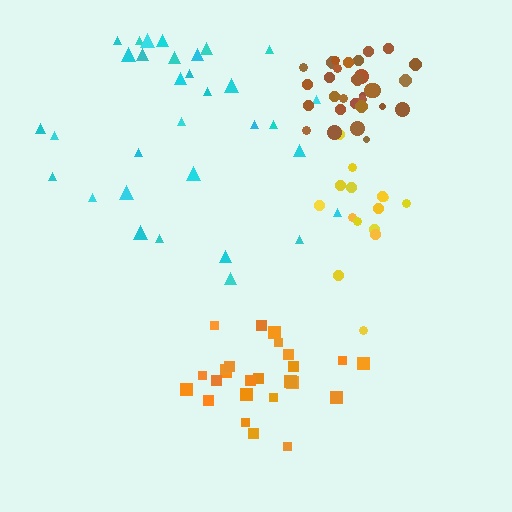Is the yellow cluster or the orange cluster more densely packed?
Orange.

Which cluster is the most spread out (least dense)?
Cyan.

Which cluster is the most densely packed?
Brown.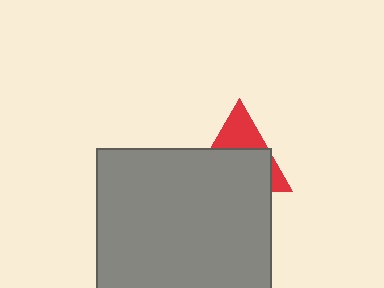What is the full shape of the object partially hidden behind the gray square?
The partially hidden object is a red triangle.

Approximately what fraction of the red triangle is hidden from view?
Roughly 64% of the red triangle is hidden behind the gray square.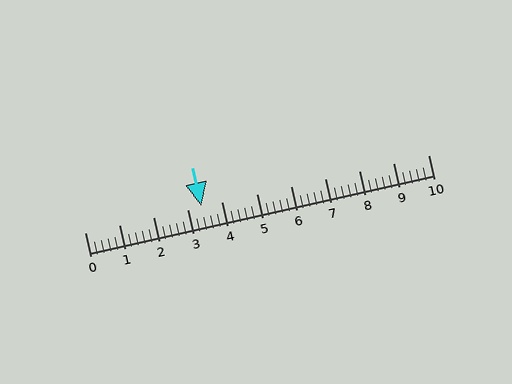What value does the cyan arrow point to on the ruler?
The cyan arrow points to approximately 3.4.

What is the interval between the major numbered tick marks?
The major tick marks are spaced 1 units apart.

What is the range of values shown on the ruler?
The ruler shows values from 0 to 10.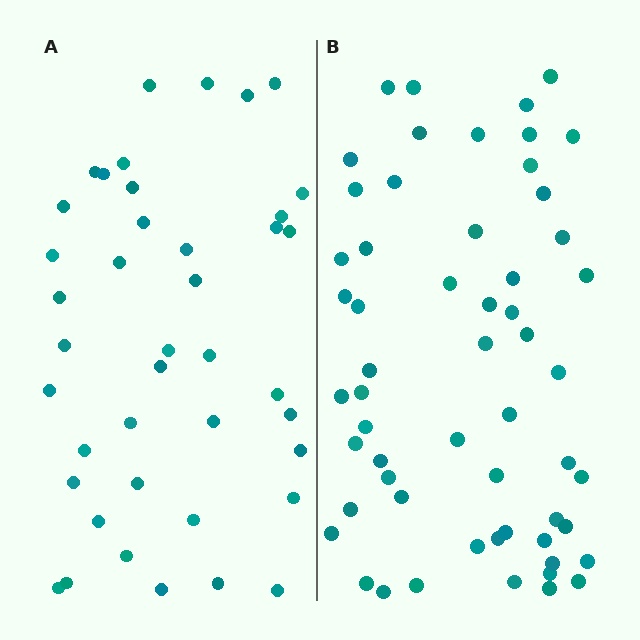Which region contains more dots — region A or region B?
Region B (the right region) has more dots.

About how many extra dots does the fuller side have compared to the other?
Region B has approximately 15 more dots than region A.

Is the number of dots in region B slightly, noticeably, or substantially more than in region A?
Region B has noticeably more, but not dramatically so. The ratio is roughly 1.4 to 1.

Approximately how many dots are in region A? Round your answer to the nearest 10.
About 40 dots. (The exact count is 41, which rounds to 40.)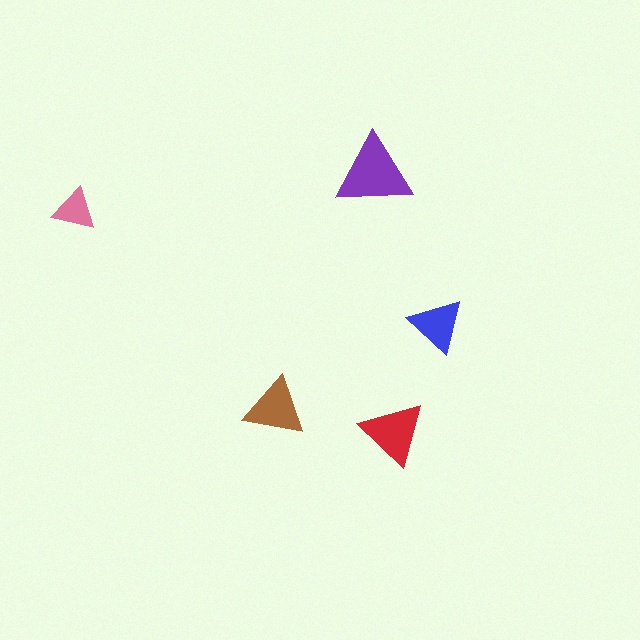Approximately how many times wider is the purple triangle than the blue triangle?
About 1.5 times wider.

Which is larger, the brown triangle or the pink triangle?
The brown one.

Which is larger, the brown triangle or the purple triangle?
The purple one.